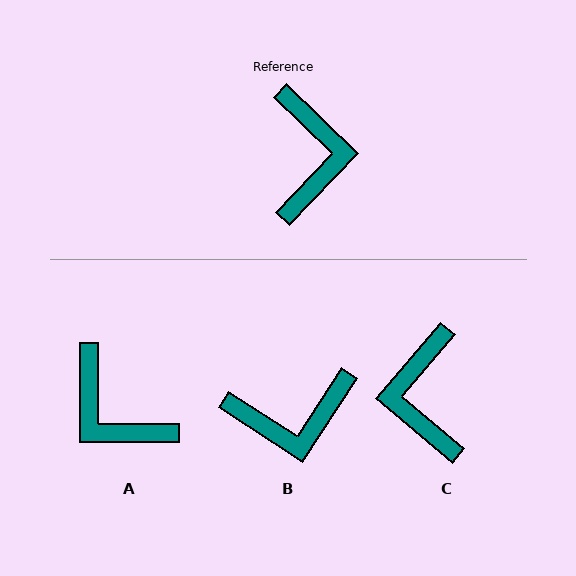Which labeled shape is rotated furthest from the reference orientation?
C, about 177 degrees away.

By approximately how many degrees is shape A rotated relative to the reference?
Approximately 136 degrees clockwise.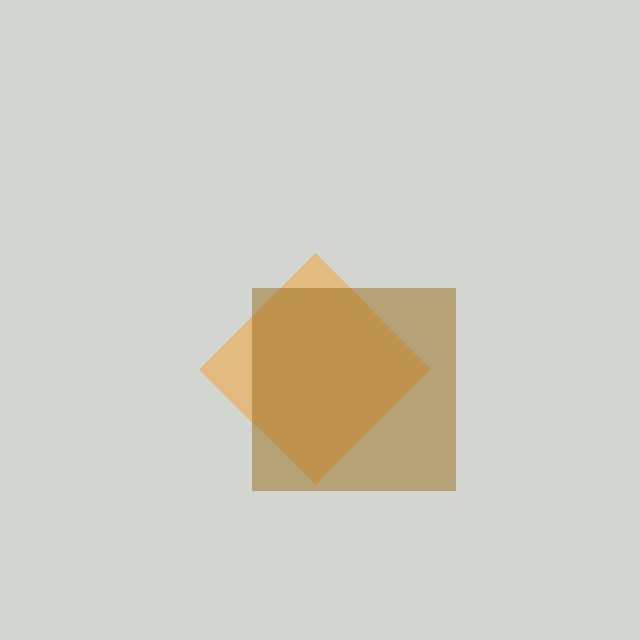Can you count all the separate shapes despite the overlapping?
Yes, there are 2 separate shapes.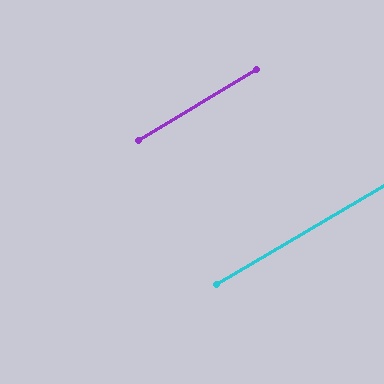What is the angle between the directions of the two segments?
Approximately 1 degree.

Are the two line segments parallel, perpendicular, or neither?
Parallel — their directions differ by only 0.8°.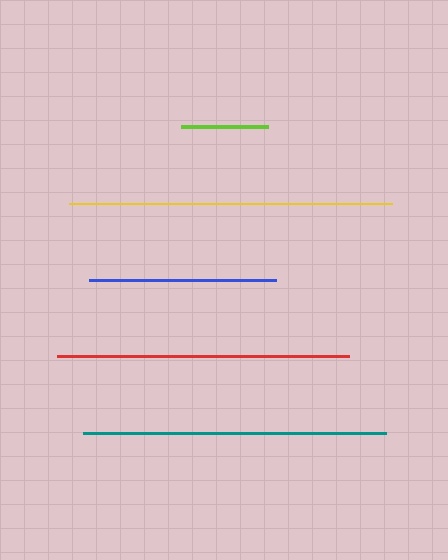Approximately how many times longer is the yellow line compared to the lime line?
The yellow line is approximately 3.7 times the length of the lime line.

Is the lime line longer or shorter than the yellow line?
The yellow line is longer than the lime line.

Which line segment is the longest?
The yellow line is the longest at approximately 323 pixels.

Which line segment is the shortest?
The lime line is the shortest at approximately 87 pixels.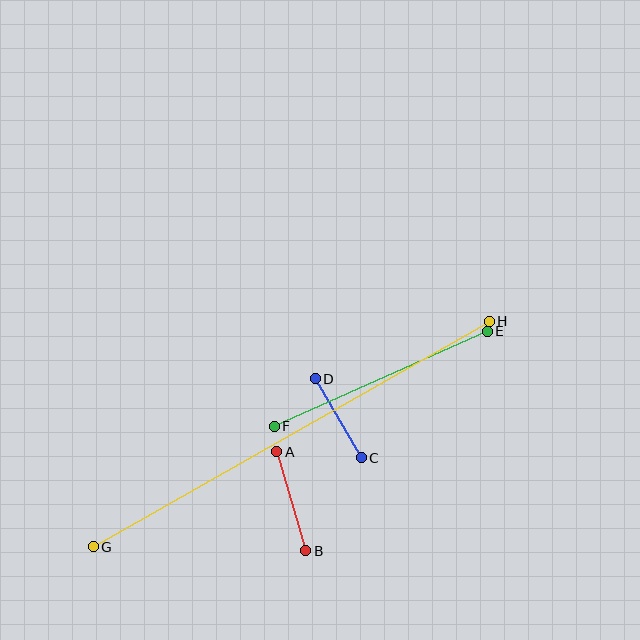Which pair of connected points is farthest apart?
Points G and H are farthest apart.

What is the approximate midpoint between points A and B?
The midpoint is at approximately (291, 501) pixels.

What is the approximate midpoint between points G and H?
The midpoint is at approximately (291, 434) pixels.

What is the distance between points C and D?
The distance is approximately 92 pixels.